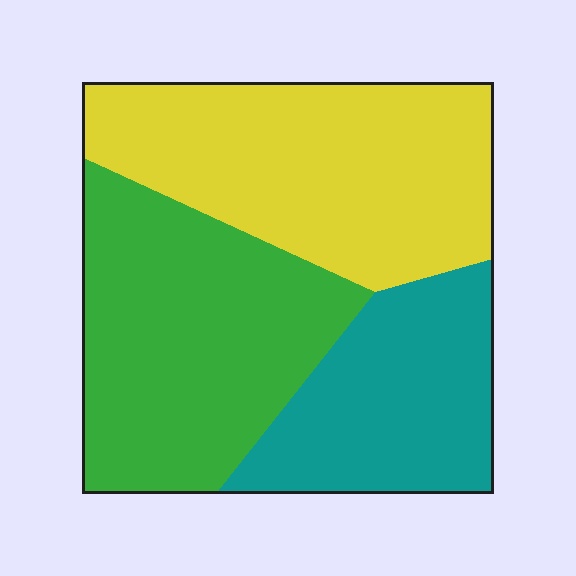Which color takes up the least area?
Teal, at roughly 25%.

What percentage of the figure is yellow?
Yellow covers 38% of the figure.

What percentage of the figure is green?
Green takes up between a third and a half of the figure.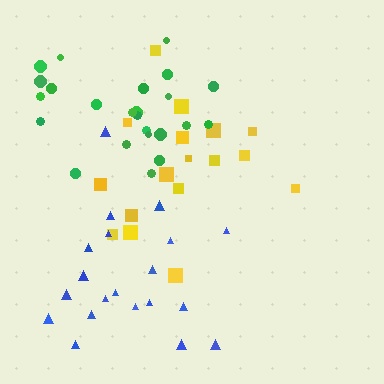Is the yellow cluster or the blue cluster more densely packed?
Yellow.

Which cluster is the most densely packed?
Green.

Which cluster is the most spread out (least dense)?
Blue.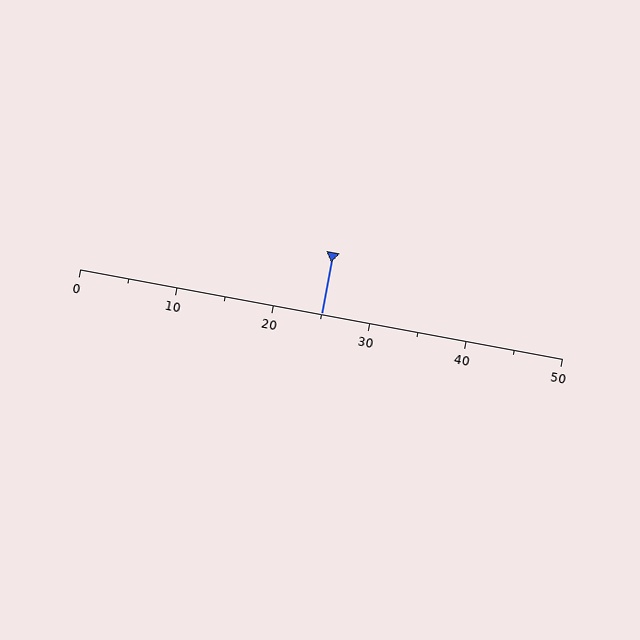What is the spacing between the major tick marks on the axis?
The major ticks are spaced 10 apart.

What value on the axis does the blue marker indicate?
The marker indicates approximately 25.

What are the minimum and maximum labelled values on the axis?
The axis runs from 0 to 50.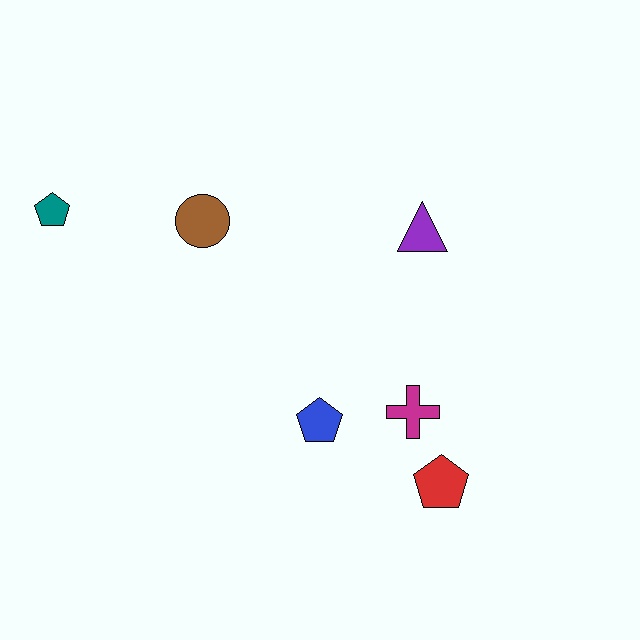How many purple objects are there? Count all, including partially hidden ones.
There is 1 purple object.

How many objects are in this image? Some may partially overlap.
There are 6 objects.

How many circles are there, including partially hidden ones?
There is 1 circle.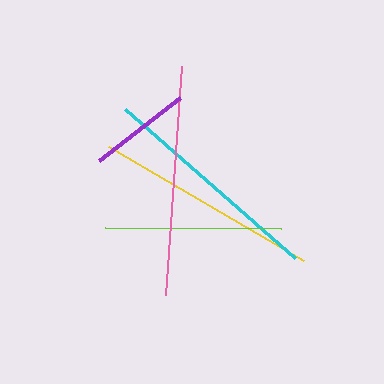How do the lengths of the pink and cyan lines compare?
The pink and cyan lines are approximately the same length.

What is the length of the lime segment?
The lime segment is approximately 176 pixels long.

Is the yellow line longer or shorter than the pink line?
The pink line is longer than the yellow line.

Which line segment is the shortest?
The purple line is the shortest at approximately 103 pixels.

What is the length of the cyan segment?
The cyan segment is approximately 227 pixels long.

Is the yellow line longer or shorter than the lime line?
The yellow line is longer than the lime line.